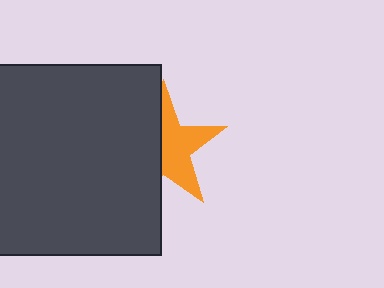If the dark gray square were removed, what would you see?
You would see the complete orange star.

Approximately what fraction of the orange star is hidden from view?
Roughly 47% of the orange star is hidden behind the dark gray square.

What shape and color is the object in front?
The object in front is a dark gray square.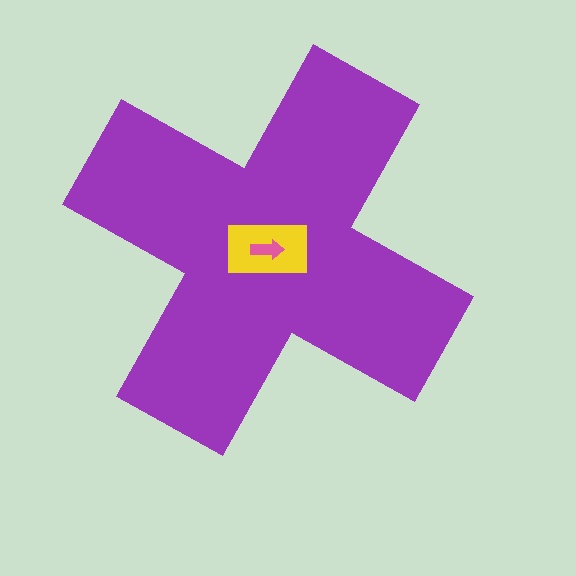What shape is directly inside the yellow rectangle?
The pink arrow.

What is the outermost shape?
The purple cross.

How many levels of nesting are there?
3.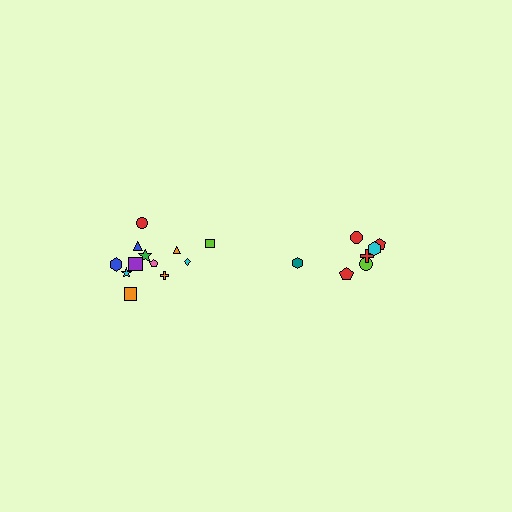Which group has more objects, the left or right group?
The left group.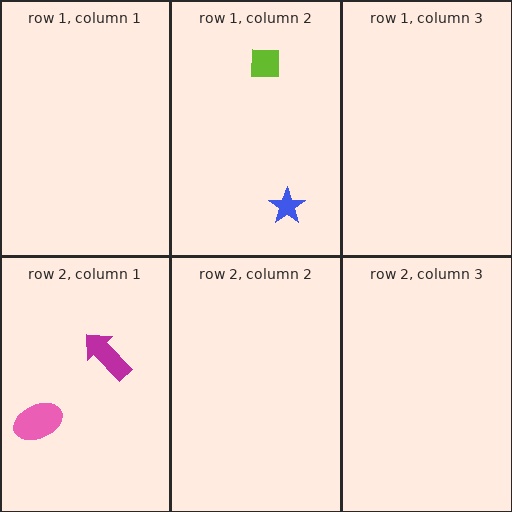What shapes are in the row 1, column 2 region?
The lime square, the blue star.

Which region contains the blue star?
The row 1, column 2 region.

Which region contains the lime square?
The row 1, column 2 region.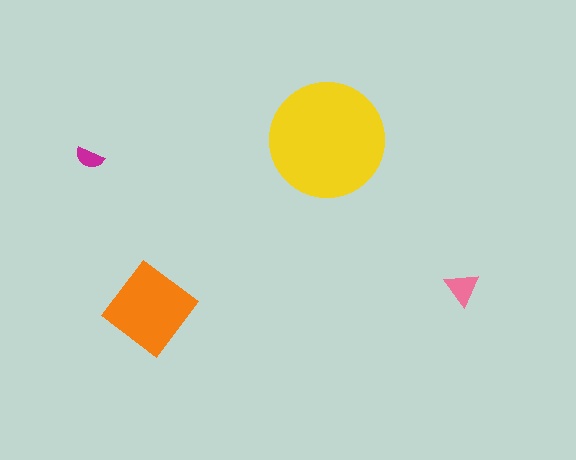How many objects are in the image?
There are 4 objects in the image.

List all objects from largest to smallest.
The yellow circle, the orange diamond, the pink triangle, the magenta semicircle.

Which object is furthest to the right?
The pink triangle is rightmost.